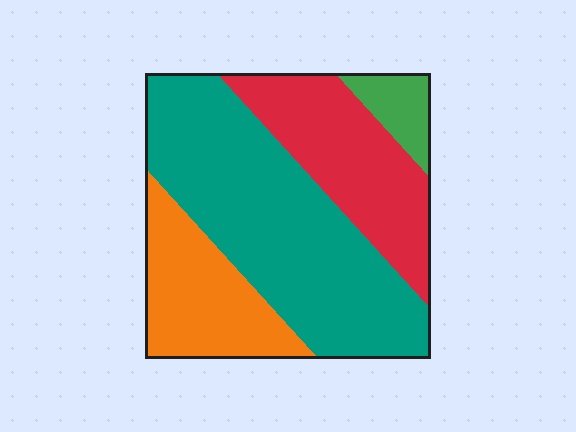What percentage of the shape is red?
Red covers roughly 25% of the shape.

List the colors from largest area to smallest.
From largest to smallest: teal, red, orange, green.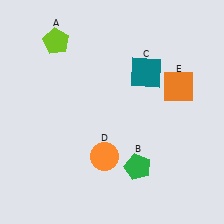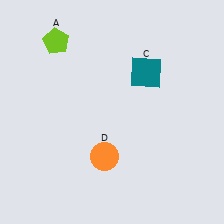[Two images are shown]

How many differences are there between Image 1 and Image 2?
There are 2 differences between the two images.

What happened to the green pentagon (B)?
The green pentagon (B) was removed in Image 2. It was in the bottom-right area of Image 1.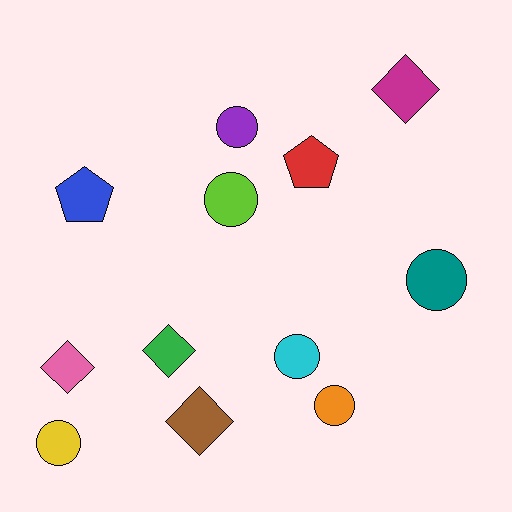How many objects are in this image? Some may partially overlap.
There are 12 objects.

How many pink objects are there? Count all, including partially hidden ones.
There is 1 pink object.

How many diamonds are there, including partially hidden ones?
There are 4 diamonds.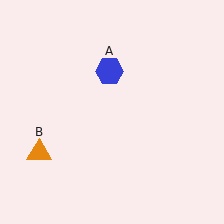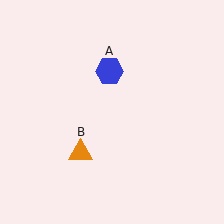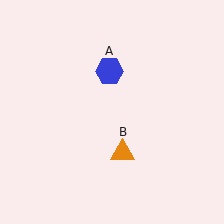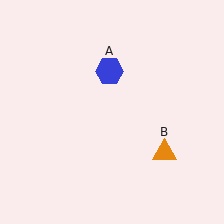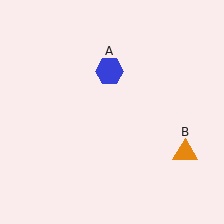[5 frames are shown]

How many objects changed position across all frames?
1 object changed position: orange triangle (object B).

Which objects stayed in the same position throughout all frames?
Blue hexagon (object A) remained stationary.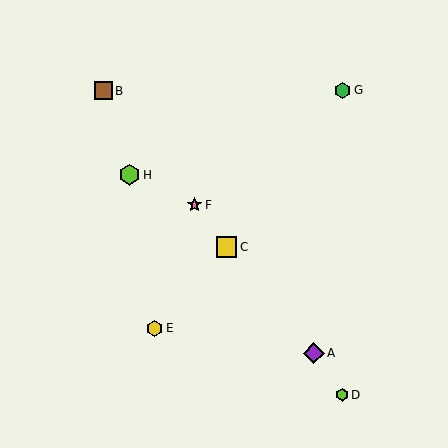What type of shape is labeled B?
Shape B is a brown square.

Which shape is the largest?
The lime hexagon (labeled H) is the largest.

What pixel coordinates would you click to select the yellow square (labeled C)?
Click at (226, 247) to select the yellow square C.